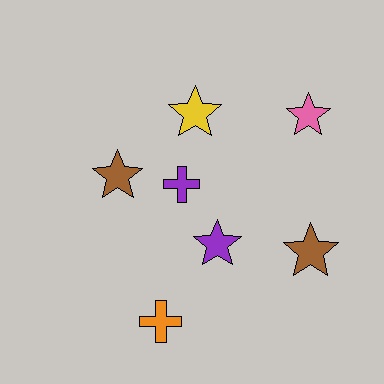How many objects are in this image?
There are 7 objects.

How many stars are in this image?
There are 5 stars.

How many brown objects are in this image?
There are 2 brown objects.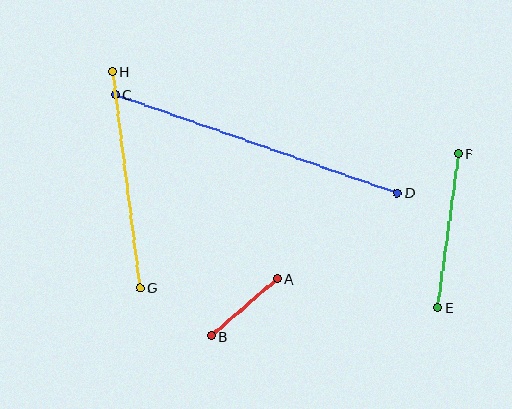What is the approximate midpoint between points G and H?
The midpoint is at approximately (126, 179) pixels.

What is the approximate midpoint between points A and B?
The midpoint is at approximately (244, 307) pixels.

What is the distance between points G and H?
The distance is approximately 218 pixels.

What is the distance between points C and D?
The distance is approximately 298 pixels.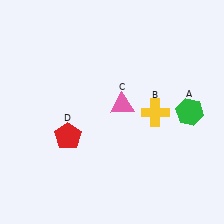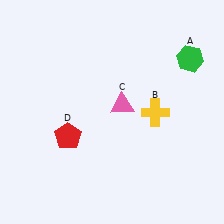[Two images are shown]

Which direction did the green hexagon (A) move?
The green hexagon (A) moved up.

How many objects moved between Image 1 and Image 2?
1 object moved between the two images.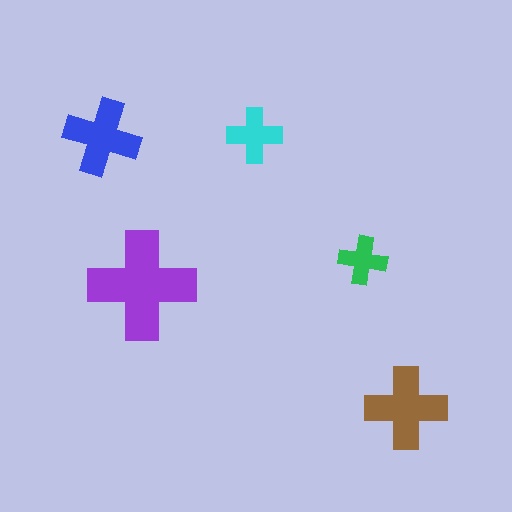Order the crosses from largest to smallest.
the purple one, the brown one, the blue one, the cyan one, the green one.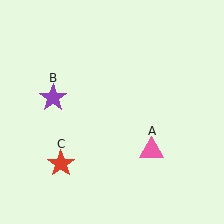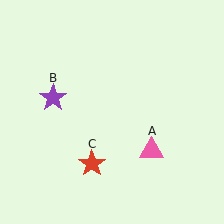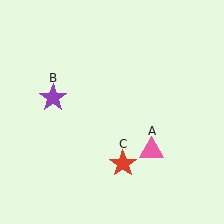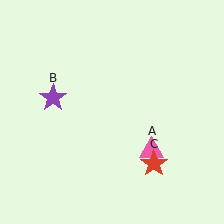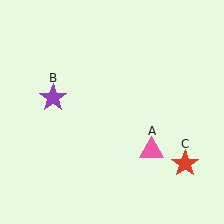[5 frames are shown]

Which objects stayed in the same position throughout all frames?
Pink triangle (object A) and purple star (object B) remained stationary.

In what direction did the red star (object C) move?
The red star (object C) moved right.